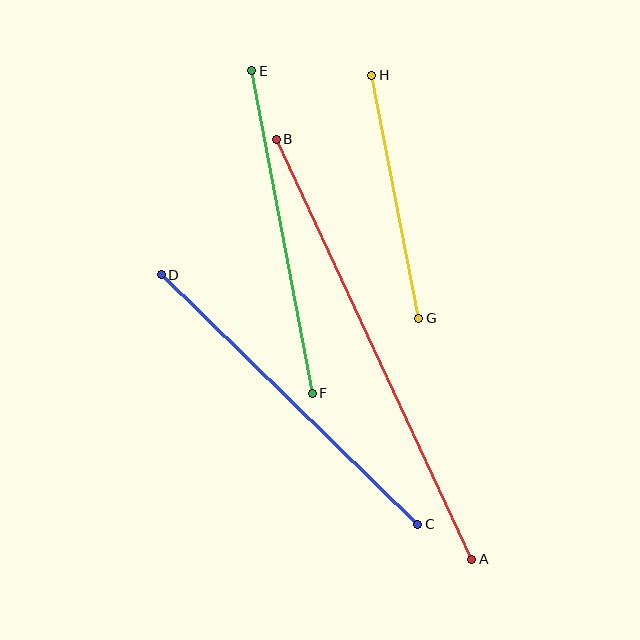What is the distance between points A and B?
The distance is approximately 463 pixels.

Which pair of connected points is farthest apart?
Points A and B are farthest apart.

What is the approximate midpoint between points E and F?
The midpoint is at approximately (282, 232) pixels.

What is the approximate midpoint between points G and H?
The midpoint is at approximately (395, 197) pixels.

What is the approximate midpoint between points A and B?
The midpoint is at approximately (374, 349) pixels.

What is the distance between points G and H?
The distance is approximately 247 pixels.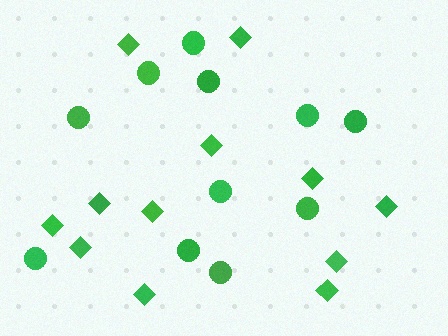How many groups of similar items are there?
There are 2 groups: one group of diamonds (12) and one group of circles (11).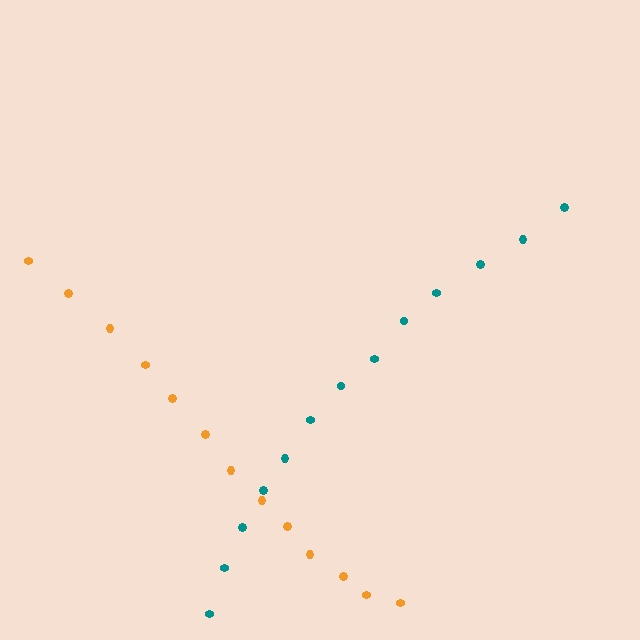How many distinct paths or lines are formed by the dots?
There are 2 distinct paths.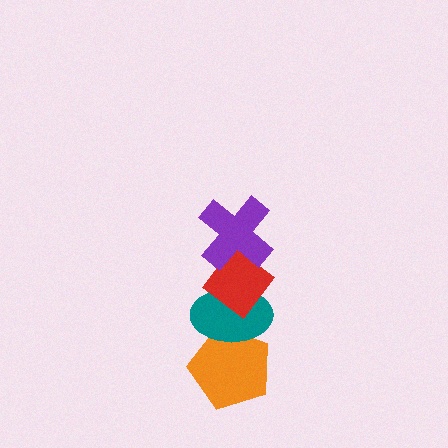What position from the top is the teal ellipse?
The teal ellipse is 3rd from the top.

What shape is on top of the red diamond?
The purple cross is on top of the red diamond.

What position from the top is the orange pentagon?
The orange pentagon is 4th from the top.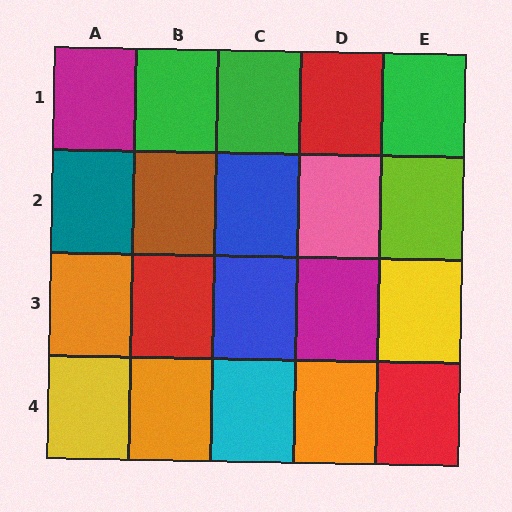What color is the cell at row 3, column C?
Blue.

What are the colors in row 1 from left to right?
Magenta, green, green, red, green.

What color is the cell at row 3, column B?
Red.